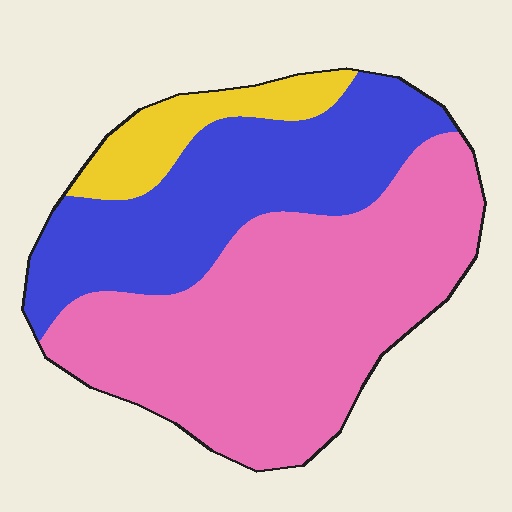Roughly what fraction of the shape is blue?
Blue covers 34% of the shape.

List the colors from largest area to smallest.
From largest to smallest: pink, blue, yellow.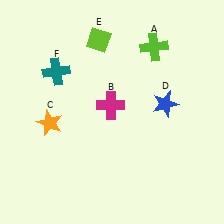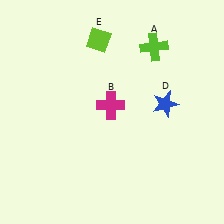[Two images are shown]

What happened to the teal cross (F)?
The teal cross (F) was removed in Image 2. It was in the top-left area of Image 1.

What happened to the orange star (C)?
The orange star (C) was removed in Image 2. It was in the bottom-left area of Image 1.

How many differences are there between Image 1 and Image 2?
There are 2 differences between the two images.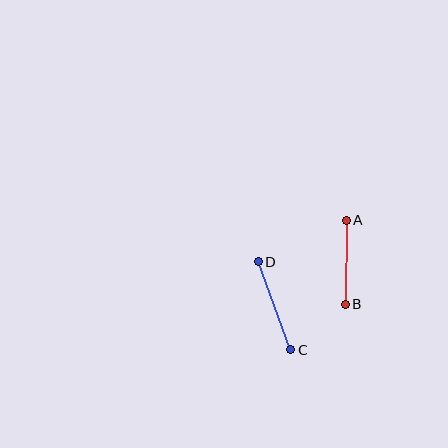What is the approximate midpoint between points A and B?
The midpoint is at approximately (346, 262) pixels.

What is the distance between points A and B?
The distance is approximately 84 pixels.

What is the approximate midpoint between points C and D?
The midpoint is at approximately (274, 306) pixels.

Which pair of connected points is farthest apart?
Points C and D are farthest apart.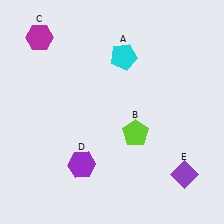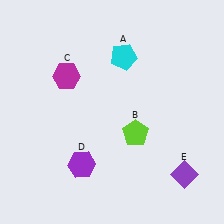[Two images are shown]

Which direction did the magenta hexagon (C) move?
The magenta hexagon (C) moved down.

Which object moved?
The magenta hexagon (C) moved down.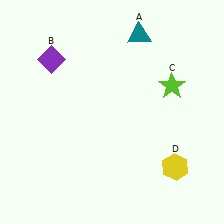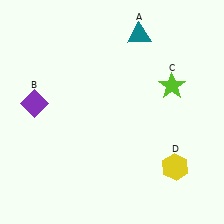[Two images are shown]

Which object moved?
The purple diamond (B) moved down.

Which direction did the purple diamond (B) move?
The purple diamond (B) moved down.